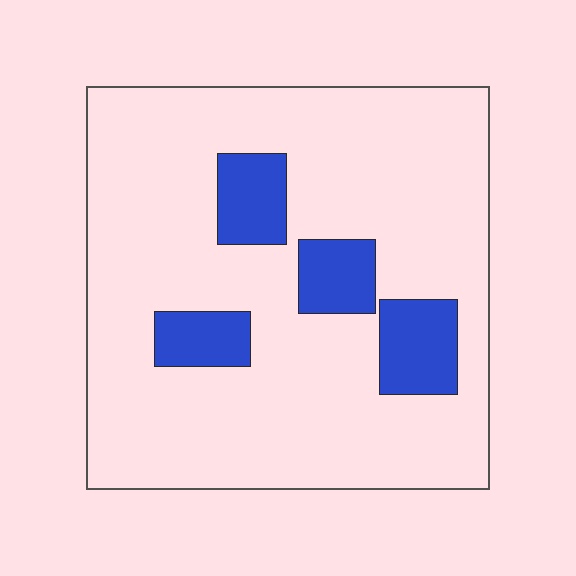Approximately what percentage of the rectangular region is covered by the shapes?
Approximately 15%.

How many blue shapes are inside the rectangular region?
4.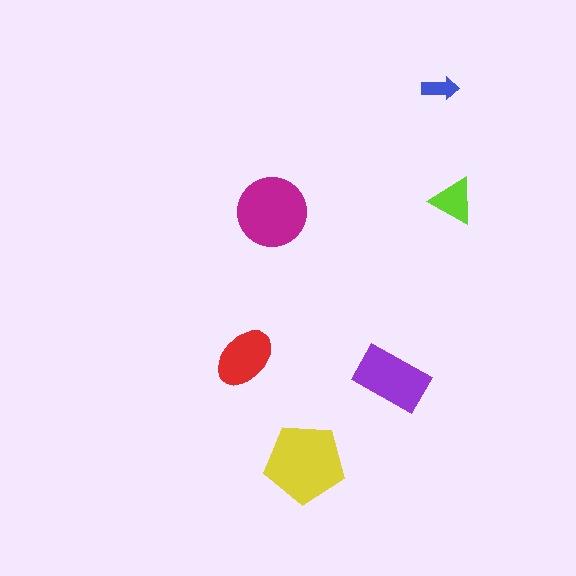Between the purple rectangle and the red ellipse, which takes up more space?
The purple rectangle.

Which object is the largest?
The yellow pentagon.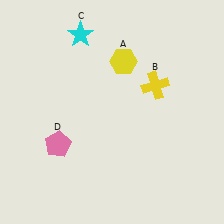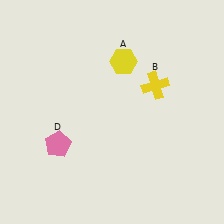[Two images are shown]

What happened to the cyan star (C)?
The cyan star (C) was removed in Image 2. It was in the top-left area of Image 1.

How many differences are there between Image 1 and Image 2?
There is 1 difference between the two images.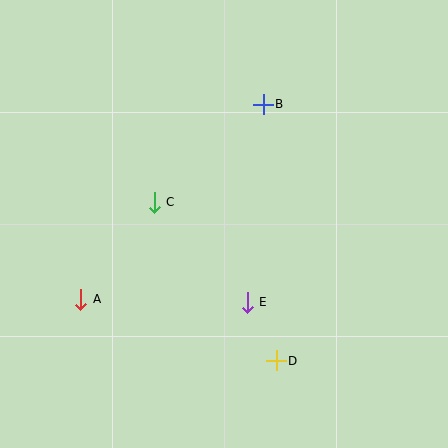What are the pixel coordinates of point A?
Point A is at (81, 299).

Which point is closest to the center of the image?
Point C at (154, 202) is closest to the center.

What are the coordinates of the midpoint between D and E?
The midpoint between D and E is at (262, 331).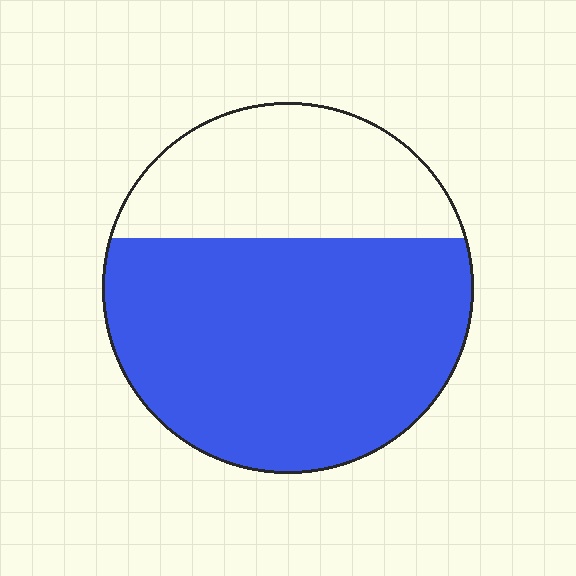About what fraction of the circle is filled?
About two thirds (2/3).